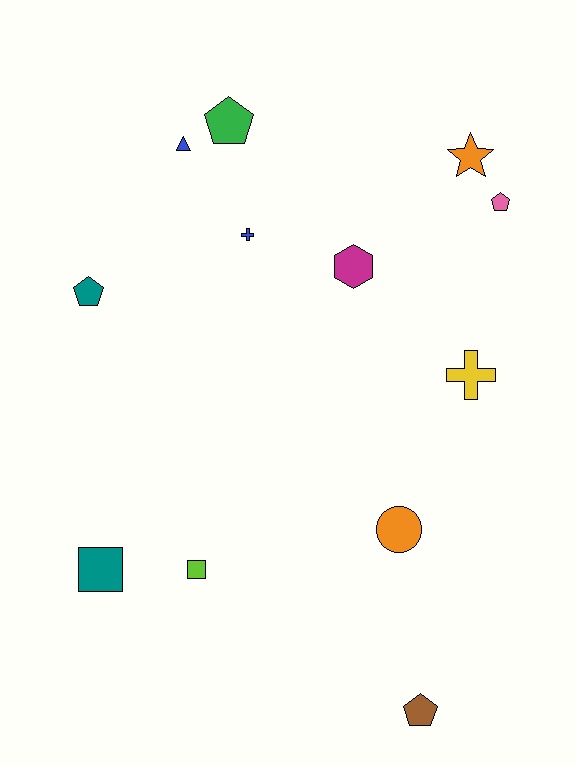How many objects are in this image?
There are 12 objects.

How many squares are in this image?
There are 2 squares.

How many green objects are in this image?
There is 1 green object.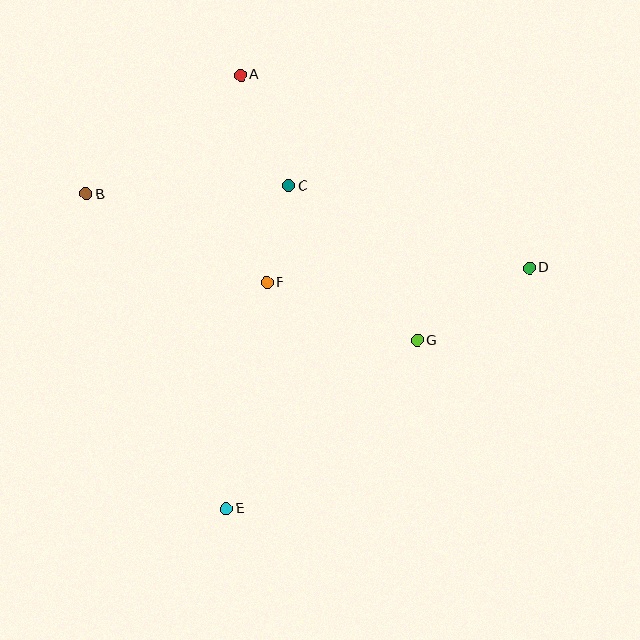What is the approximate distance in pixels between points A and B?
The distance between A and B is approximately 195 pixels.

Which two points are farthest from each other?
Points B and D are farthest from each other.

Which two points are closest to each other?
Points C and F are closest to each other.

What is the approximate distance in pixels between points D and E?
The distance between D and E is approximately 387 pixels.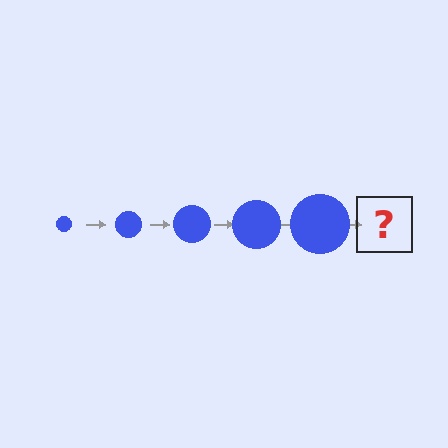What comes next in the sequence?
The next element should be a blue circle, larger than the previous one.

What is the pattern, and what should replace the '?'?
The pattern is that the circle gets progressively larger each step. The '?' should be a blue circle, larger than the previous one.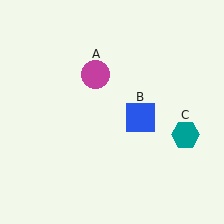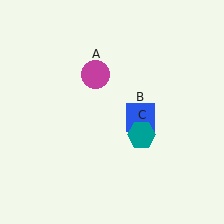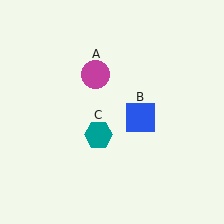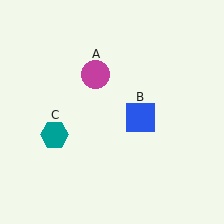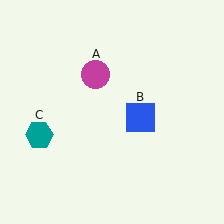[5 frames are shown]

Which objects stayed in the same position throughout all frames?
Magenta circle (object A) and blue square (object B) remained stationary.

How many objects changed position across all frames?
1 object changed position: teal hexagon (object C).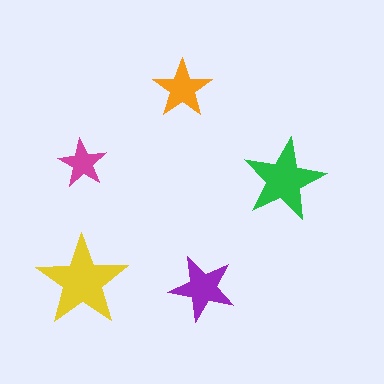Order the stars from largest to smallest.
the yellow one, the green one, the purple one, the orange one, the magenta one.